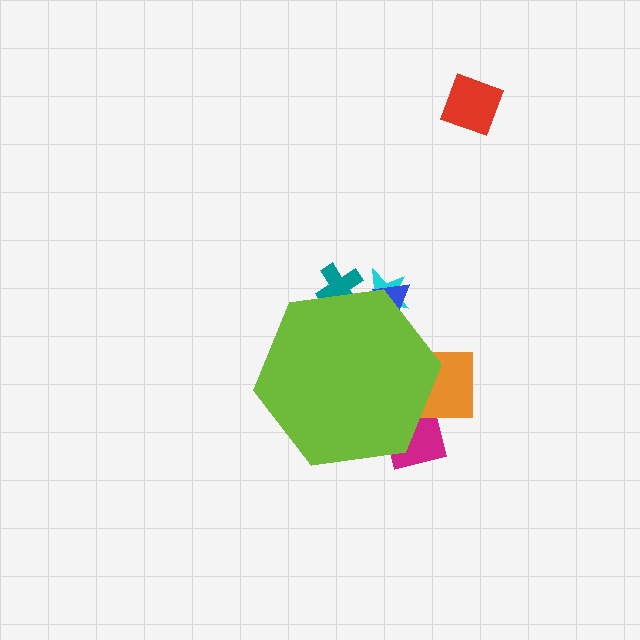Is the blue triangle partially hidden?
Yes, the blue triangle is partially hidden behind the lime hexagon.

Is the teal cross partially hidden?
Yes, the teal cross is partially hidden behind the lime hexagon.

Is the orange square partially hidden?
Yes, the orange square is partially hidden behind the lime hexagon.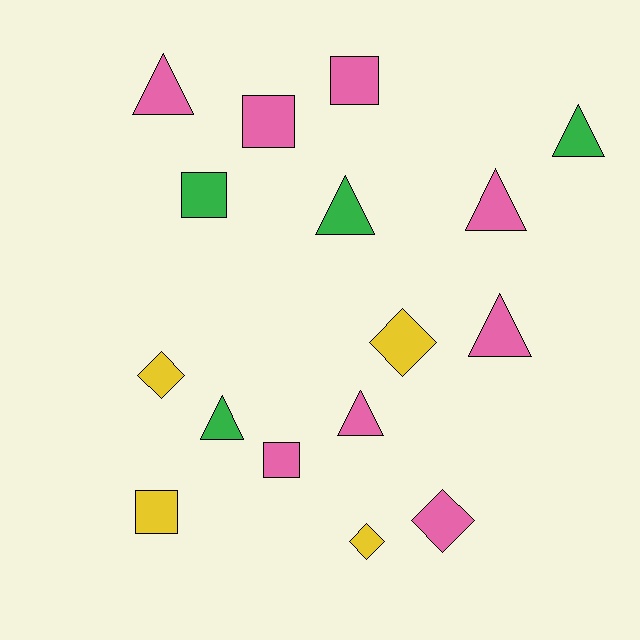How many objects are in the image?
There are 16 objects.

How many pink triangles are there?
There are 4 pink triangles.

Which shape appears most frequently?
Triangle, with 7 objects.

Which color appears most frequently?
Pink, with 8 objects.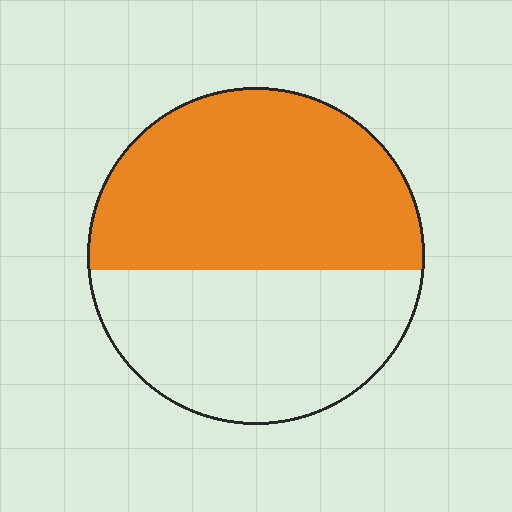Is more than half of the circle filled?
Yes.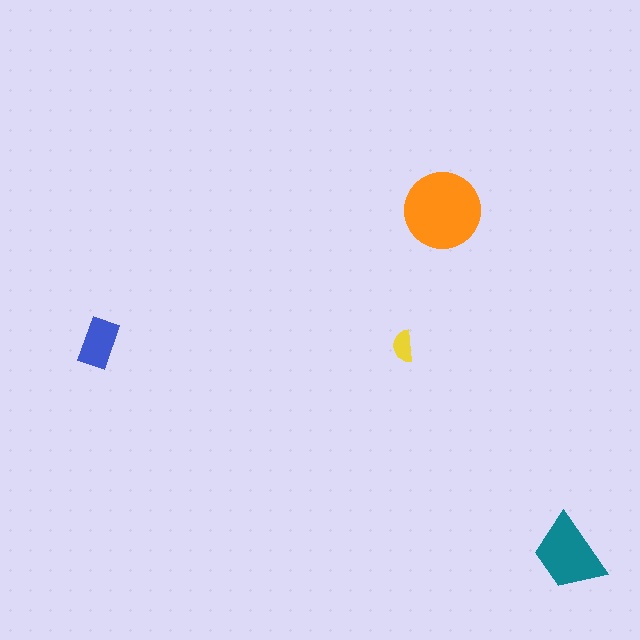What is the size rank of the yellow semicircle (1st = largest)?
4th.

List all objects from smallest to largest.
The yellow semicircle, the blue rectangle, the teal trapezoid, the orange circle.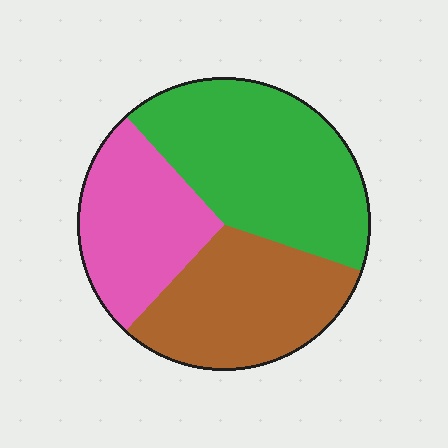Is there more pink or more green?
Green.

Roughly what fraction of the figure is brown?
Brown takes up about one third (1/3) of the figure.